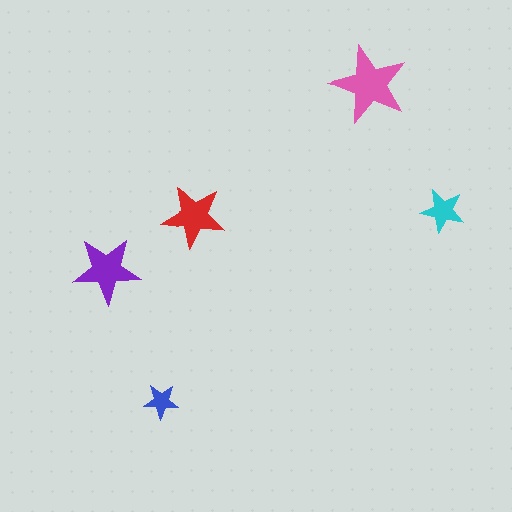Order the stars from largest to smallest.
the pink one, the purple one, the red one, the cyan one, the blue one.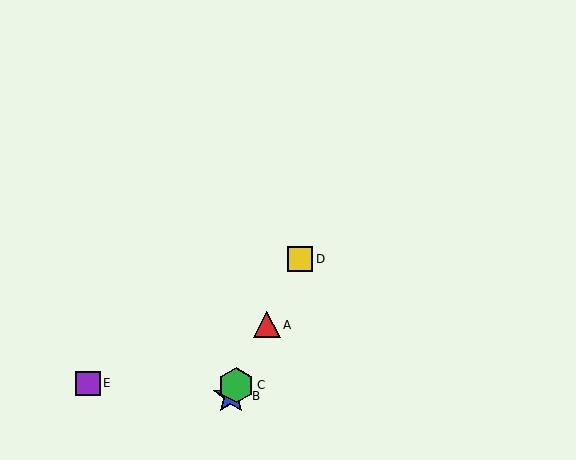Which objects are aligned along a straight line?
Objects A, B, C, D are aligned along a straight line.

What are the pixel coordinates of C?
Object C is at (236, 385).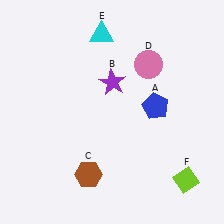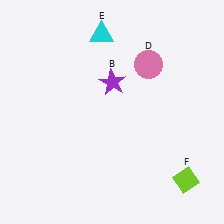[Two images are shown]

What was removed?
The blue pentagon (A), the brown hexagon (C) were removed in Image 2.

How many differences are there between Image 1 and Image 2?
There are 2 differences between the two images.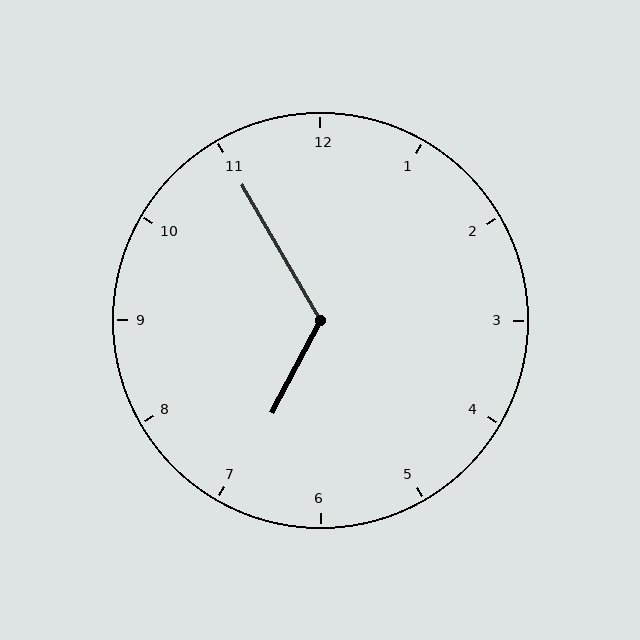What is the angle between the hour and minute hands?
Approximately 122 degrees.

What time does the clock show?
6:55.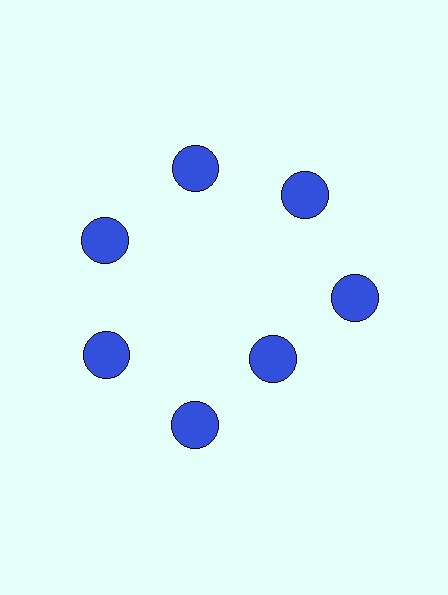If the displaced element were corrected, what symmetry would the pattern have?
It would have 7-fold rotational symmetry — the pattern would map onto itself every 51 degrees.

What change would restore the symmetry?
The symmetry would be restored by moving it outward, back onto the ring so that all 7 circles sit at equal angles and equal distance from the center.